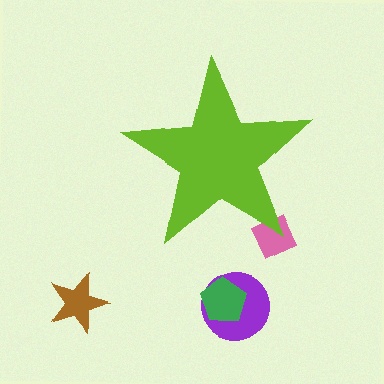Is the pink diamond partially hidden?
Yes, the pink diamond is partially hidden behind the lime star.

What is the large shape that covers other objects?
A lime star.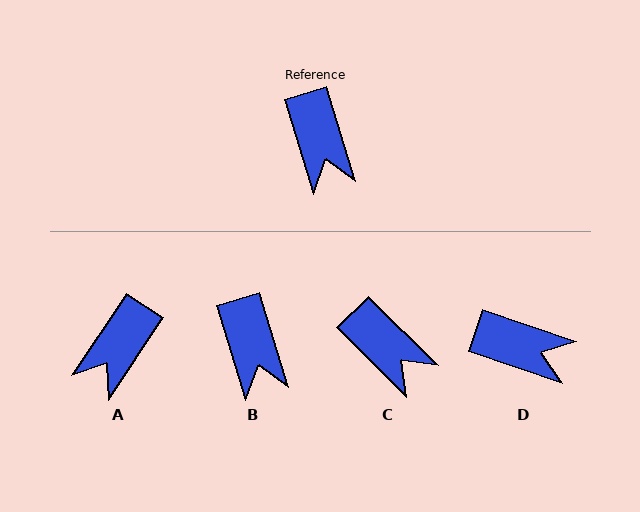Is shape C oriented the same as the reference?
No, it is off by about 28 degrees.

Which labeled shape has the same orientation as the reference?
B.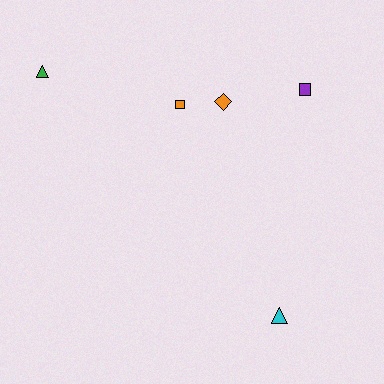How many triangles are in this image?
There are 2 triangles.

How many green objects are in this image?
There is 1 green object.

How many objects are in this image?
There are 5 objects.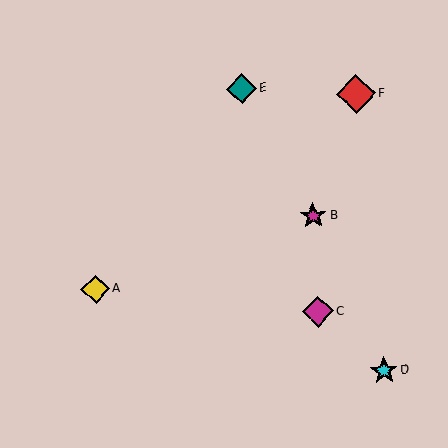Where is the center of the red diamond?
The center of the red diamond is at (356, 94).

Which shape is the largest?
The red diamond (labeled F) is the largest.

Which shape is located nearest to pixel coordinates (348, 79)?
The red diamond (labeled F) at (356, 94) is nearest to that location.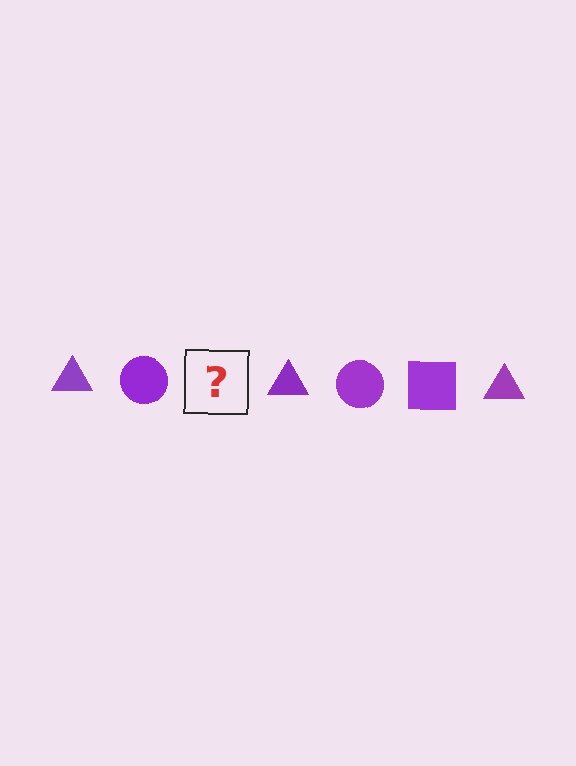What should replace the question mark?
The question mark should be replaced with a purple square.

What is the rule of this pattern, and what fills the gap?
The rule is that the pattern cycles through triangle, circle, square shapes in purple. The gap should be filled with a purple square.